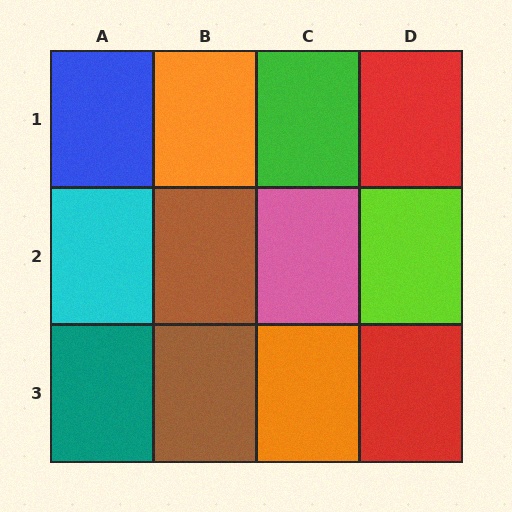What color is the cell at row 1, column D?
Red.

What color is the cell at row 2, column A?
Cyan.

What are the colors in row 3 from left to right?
Teal, brown, orange, red.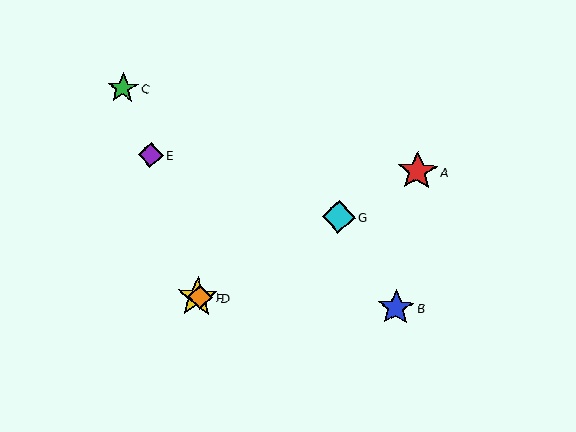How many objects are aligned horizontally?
3 objects (B, D, F) are aligned horizontally.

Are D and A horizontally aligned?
No, D is at y≈297 and A is at y≈171.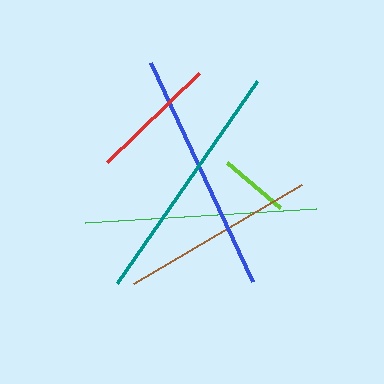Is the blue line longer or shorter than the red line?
The blue line is longer than the red line.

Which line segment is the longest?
The teal line is the longest at approximately 246 pixels.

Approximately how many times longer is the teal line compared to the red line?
The teal line is approximately 1.9 times the length of the red line.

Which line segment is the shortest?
The lime line is the shortest at approximately 70 pixels.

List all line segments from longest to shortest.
From longest to shortest: teal, blue, green, brown, red, lime.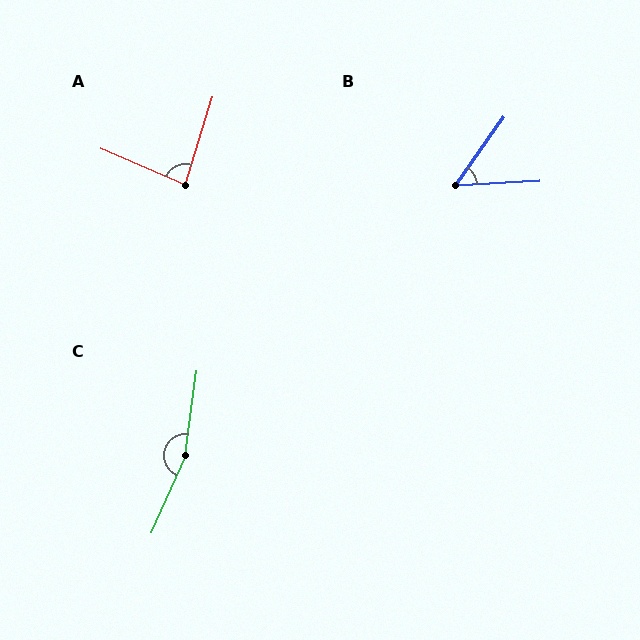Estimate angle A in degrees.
Approximately 84 degrees.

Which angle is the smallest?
B, at approximately 52 degrees.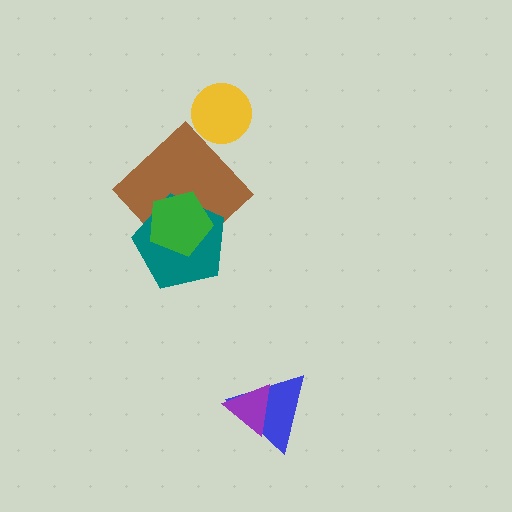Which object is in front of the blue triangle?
The purple triangle is in front of the blue triangle.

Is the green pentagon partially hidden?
No, no other shape covers it.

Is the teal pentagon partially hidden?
Yes, it is partially covered by another shape.